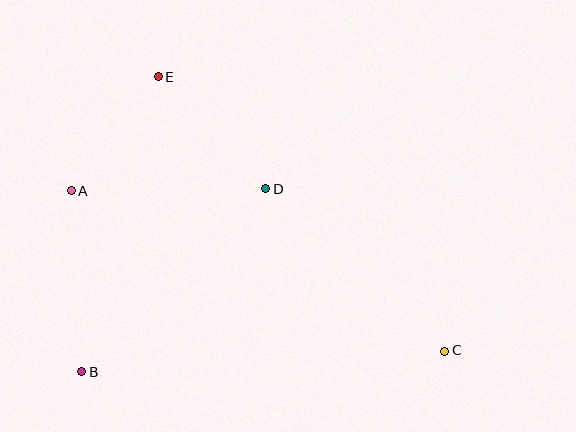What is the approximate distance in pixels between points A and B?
The distance between A and B is approximately 181 pixels.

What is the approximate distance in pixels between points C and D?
The distance between C and D is approximately 241 pixels.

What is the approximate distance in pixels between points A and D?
The distance between A and D is approximately 194 pixels.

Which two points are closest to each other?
Points A and E are closest to each other.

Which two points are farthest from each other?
Points A and C are farthest from each other.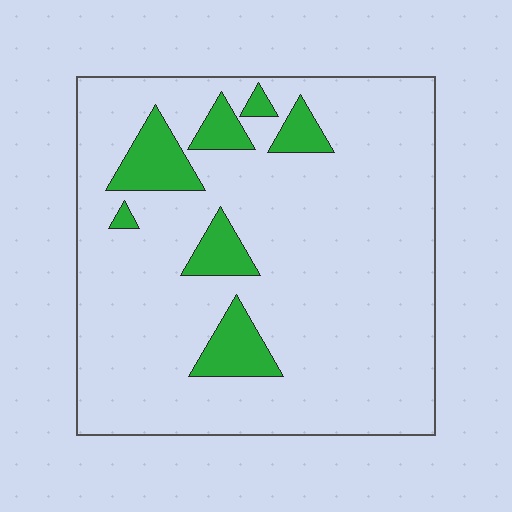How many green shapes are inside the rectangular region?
7.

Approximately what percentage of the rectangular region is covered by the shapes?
Approximately 15%.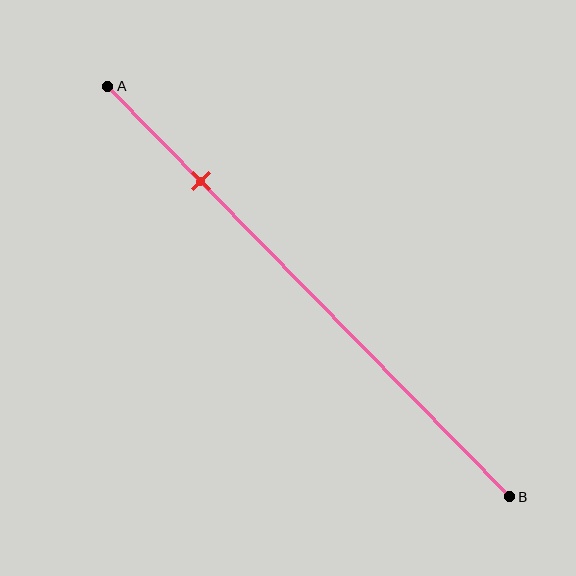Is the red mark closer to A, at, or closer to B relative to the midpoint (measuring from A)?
The red mark is closer to point A than the midpoint of segment AB.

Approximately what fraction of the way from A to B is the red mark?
The red mark is approximately 25% of the way from A to B.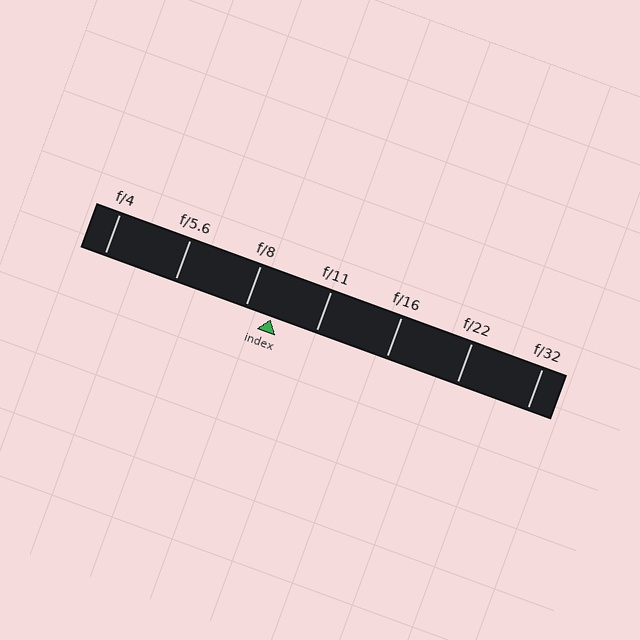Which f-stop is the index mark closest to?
The index mark is closest to f/8.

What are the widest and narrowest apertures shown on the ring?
The widest aperture shown is f/4 and the narrowest is f/32.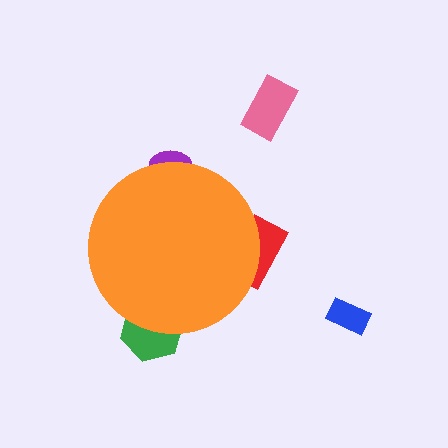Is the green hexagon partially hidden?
Yes, the green hexagon is partially hidden behind the orange circle.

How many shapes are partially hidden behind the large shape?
3 shapes are partially hidden.